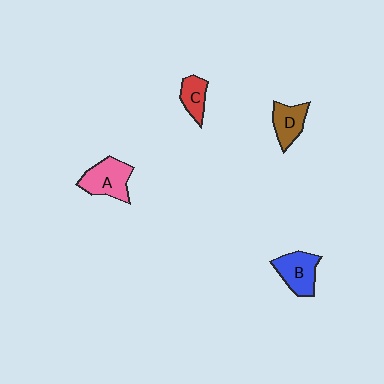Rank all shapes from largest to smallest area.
From largest to smallest: A (pink), B (blue), D (brown), C (red).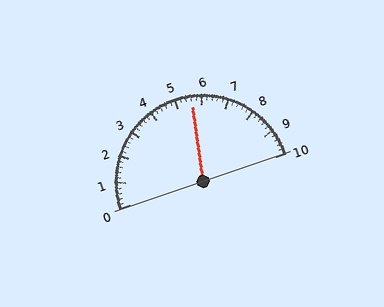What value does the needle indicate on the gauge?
The needle indicates approximately 5.6.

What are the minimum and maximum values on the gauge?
The gauge ranges from 0 to 10.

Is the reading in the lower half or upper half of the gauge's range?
The reading is in the upper half of the range (0 to 10).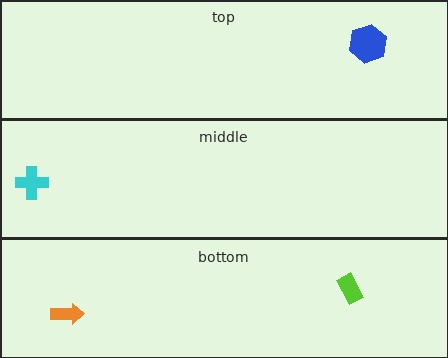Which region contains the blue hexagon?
The top region.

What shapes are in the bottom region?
The lime rectangle, the orange arrow.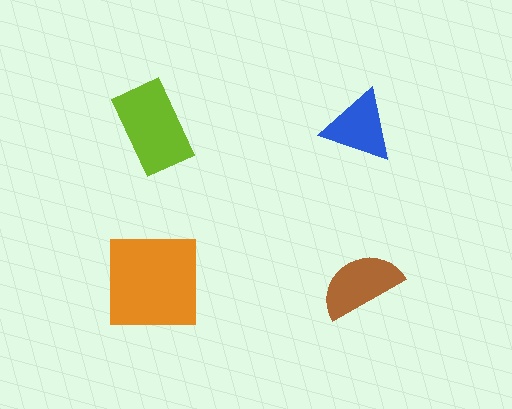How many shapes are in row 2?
2 shapes.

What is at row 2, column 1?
An orange square.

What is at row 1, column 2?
A blue triangle.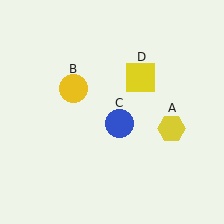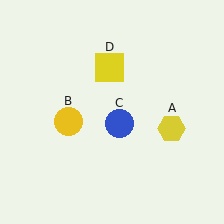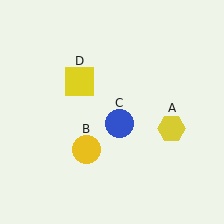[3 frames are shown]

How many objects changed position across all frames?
2 objects changed position: yellow circle (object B), yellow square (object D).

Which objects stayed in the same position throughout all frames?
Yellow hexagon (object A) and blue circle (object C) remained stationary.